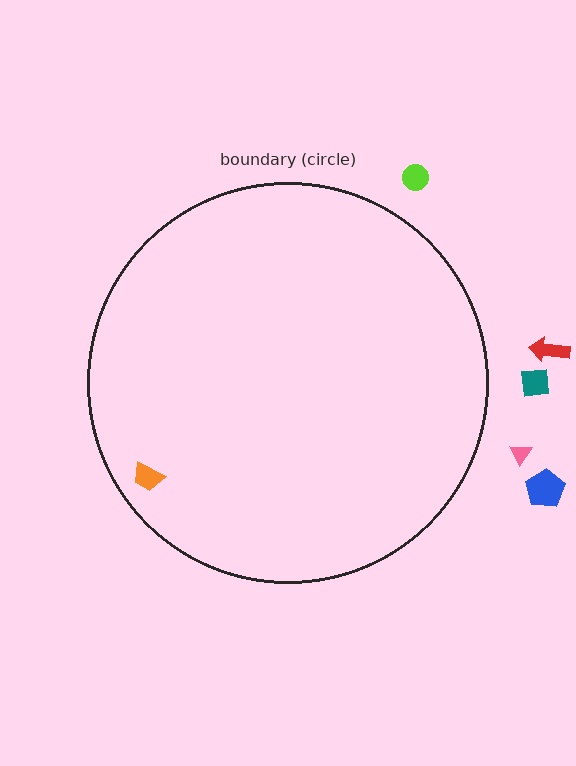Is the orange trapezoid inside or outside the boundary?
Inside.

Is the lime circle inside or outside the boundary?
Outside.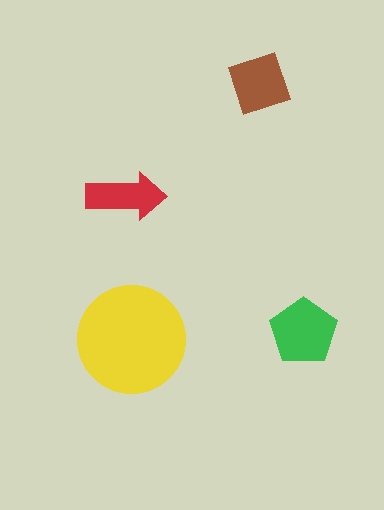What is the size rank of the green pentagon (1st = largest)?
2nd.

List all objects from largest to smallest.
The yellow circle, the green pentagon, the brown diamond, the red arrow.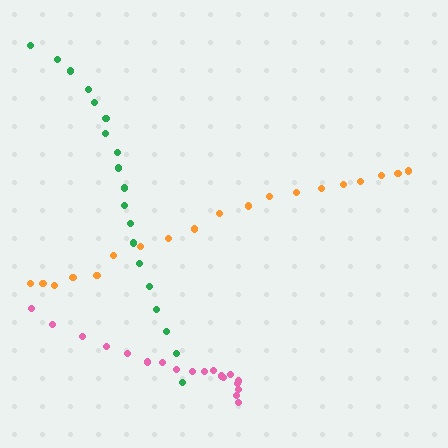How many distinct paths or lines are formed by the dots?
There are 3 distinct paths.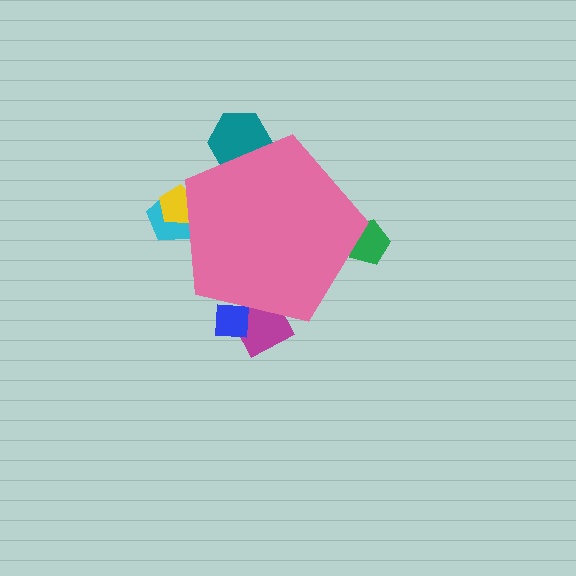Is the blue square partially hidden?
Yes, the blue square is partially hidden behind the pink pentagon.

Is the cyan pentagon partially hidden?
Yes, the cyan pentagon is partially hidden behind the pink pentagon.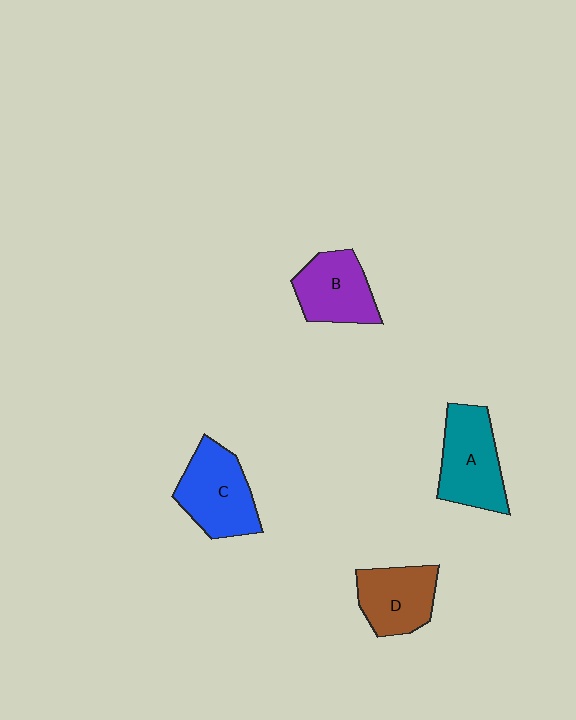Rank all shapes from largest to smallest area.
From largest to smallest: C (blue), A (teal), B (purple), D (brown).